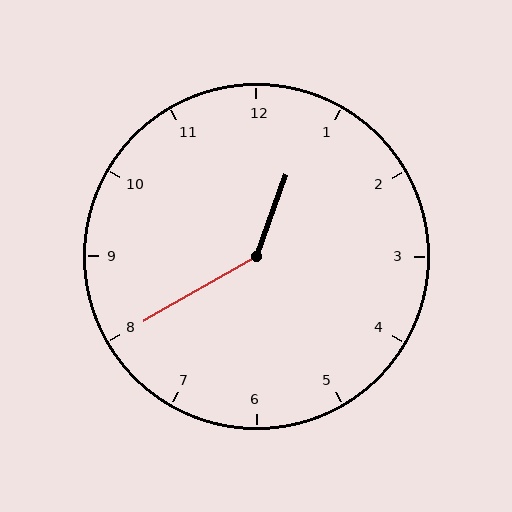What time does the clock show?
12:40.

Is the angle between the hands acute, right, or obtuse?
It is obtuse.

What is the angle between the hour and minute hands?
Approximately 140 degrees.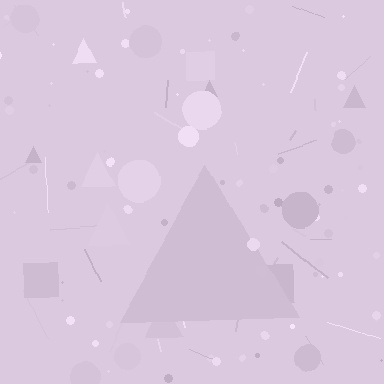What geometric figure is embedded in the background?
A triangle is embedded in the background.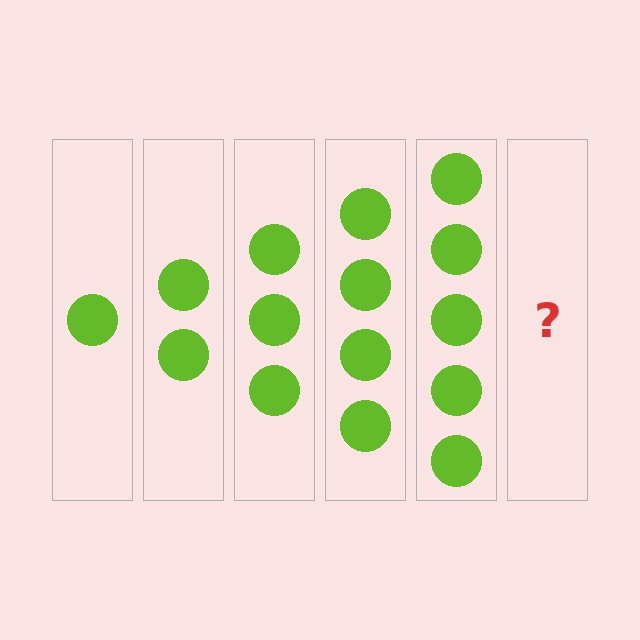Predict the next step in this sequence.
The next step is 6 circles.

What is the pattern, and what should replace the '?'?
The pattern is that each step adds one more circle. The '?' should be 6 circles.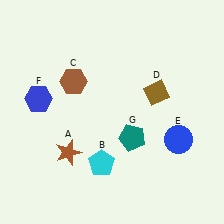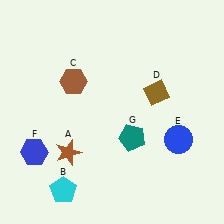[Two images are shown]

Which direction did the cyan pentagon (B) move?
The cyan pentagon (B) moved left.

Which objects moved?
The objects that moved are: the cyan pentagon (B), the blue hexagon (F).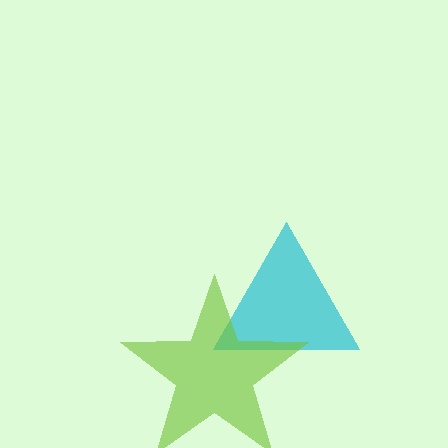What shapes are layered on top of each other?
The layered shapes are: a cyan triangle, a lime star.